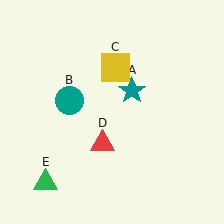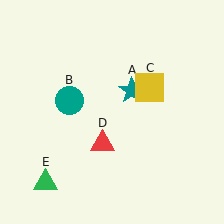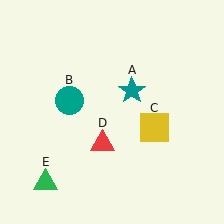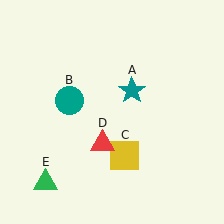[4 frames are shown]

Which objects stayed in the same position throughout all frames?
Teal star (object A) and teal circle (object B) and red triangle (object D) and green triangle (object E) remained stationary.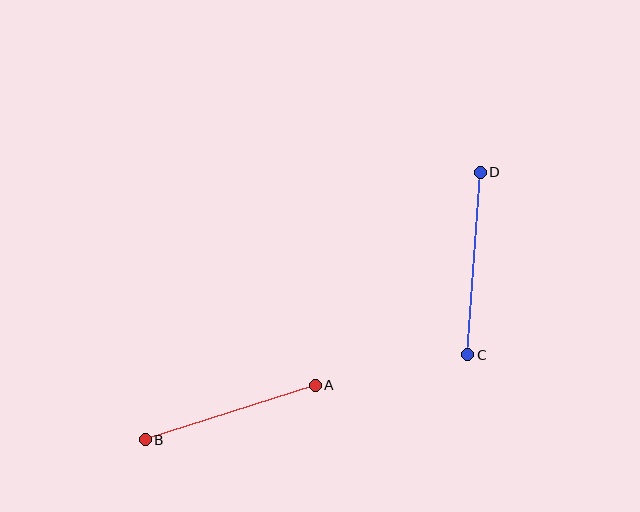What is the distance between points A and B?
The distance is approximately 178 pixels.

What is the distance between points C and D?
The distance is approximately 183 pixels.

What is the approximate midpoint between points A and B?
The midpoint is at approximately (230, 412) pixels.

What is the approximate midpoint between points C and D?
The midpoint is at approximately (474, 264) pixels.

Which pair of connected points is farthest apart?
Points C and D are farthest apart.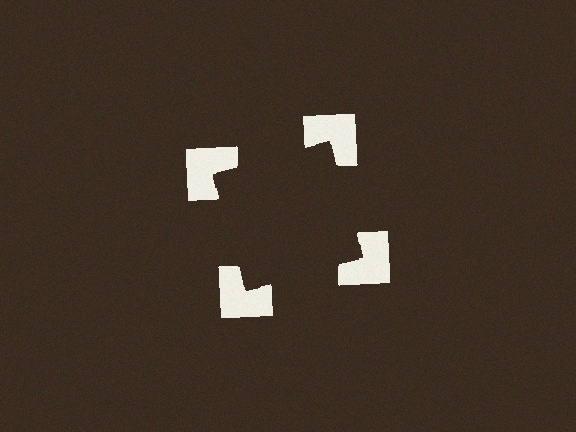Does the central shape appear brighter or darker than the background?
It typically appears slightly darker than the background, even though no actual brightness change is drawn.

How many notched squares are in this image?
There are 4 — one at each vertex of the illusory square.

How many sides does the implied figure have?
4 sides.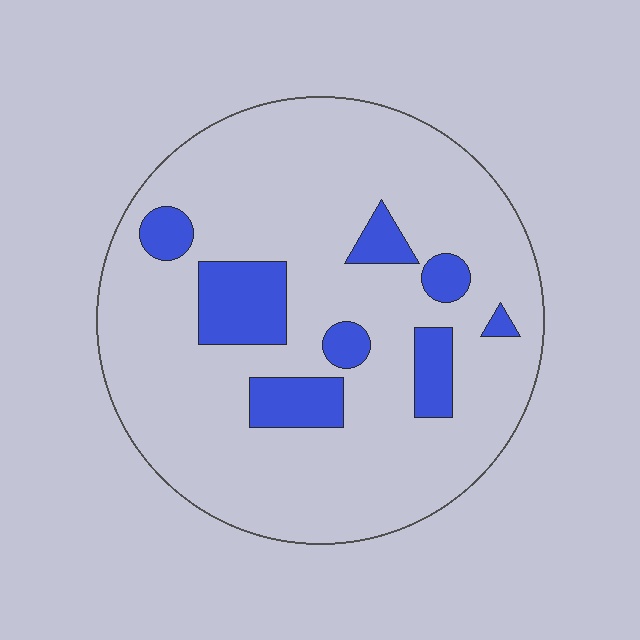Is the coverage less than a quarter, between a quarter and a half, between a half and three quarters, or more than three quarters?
Less than a quarter.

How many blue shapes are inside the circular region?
8.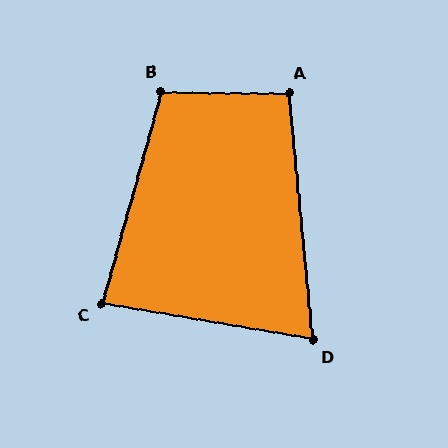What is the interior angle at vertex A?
Approximately 96 degrees (obtuse).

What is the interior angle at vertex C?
Approximately 84 degrees (acute).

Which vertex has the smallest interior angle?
D, at approximately 75 degrees.